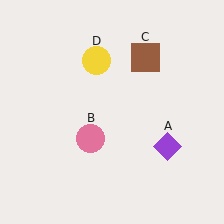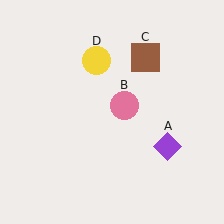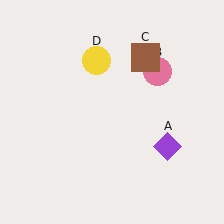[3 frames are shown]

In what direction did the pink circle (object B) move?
The pink circle (object B) moved up and to the right.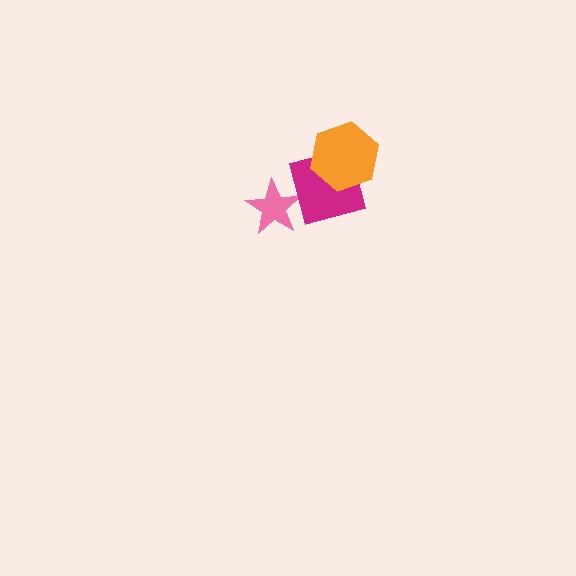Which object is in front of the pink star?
The magenta square is in front of the pink star.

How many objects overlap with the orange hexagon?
1 object overlaps with the orange hexagon.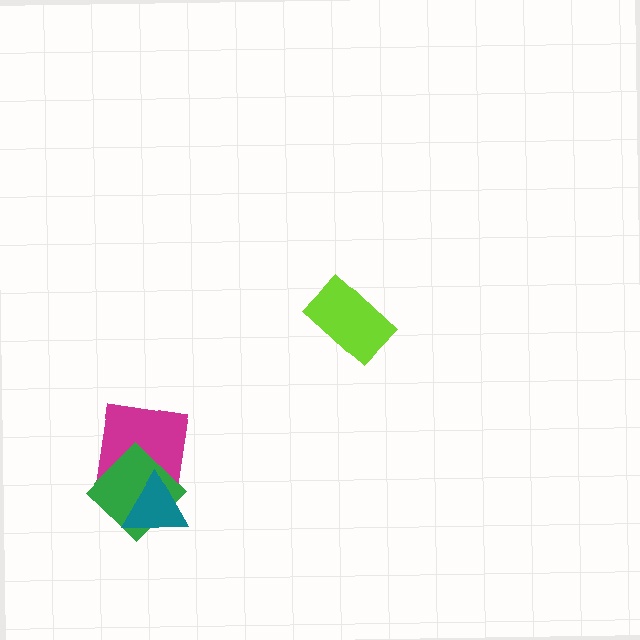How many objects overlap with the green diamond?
2 objects overlap with the green diamond.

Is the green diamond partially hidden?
Yes, it is partially covered by another shape.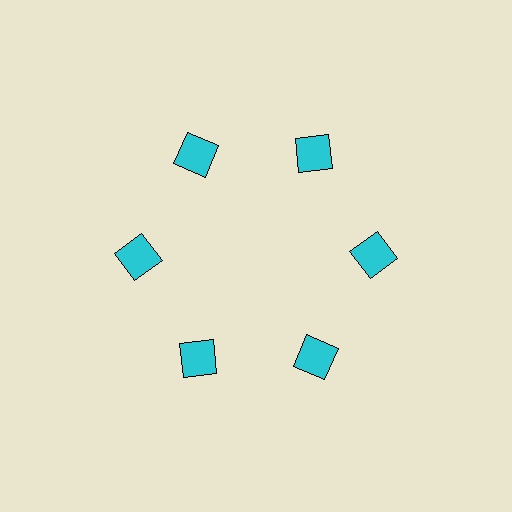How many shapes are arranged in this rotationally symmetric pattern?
There are 6 shapes, arranged in 6 groups of 1.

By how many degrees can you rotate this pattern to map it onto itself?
The pattern maps onto itself every 60 degrees of rotation.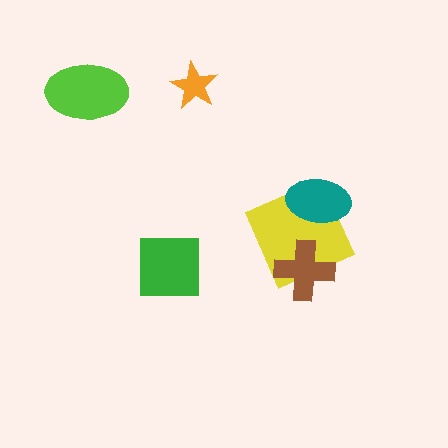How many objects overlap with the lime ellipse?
0 objects overlap with the lime ellipse.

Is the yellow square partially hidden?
Yes, it is partially covered by another shape.